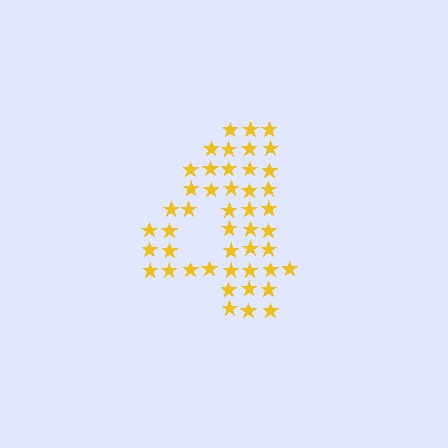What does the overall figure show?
The overall figure shows the digit 4.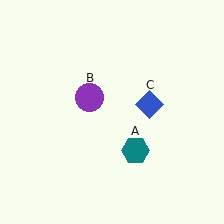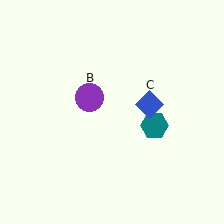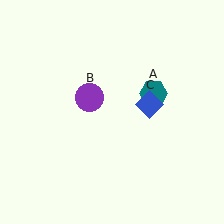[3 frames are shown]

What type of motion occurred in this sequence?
The teal hexagon (object A) rotated counterclockwise around the center of the scene.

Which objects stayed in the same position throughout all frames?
Purple circle (object B) and blue diamond (object C) remained stationary.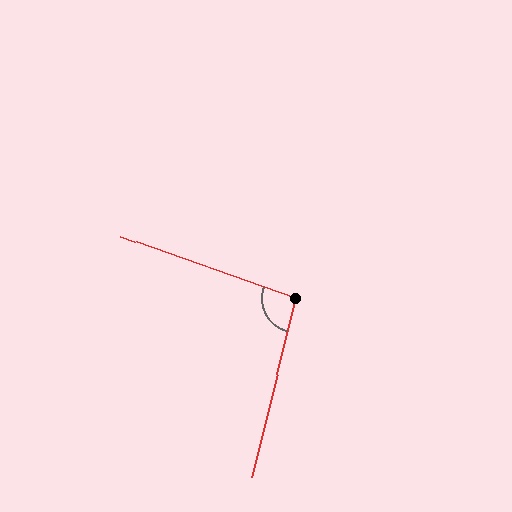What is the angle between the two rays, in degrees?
Approximately 96 degrees.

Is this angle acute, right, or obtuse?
It is obtuse.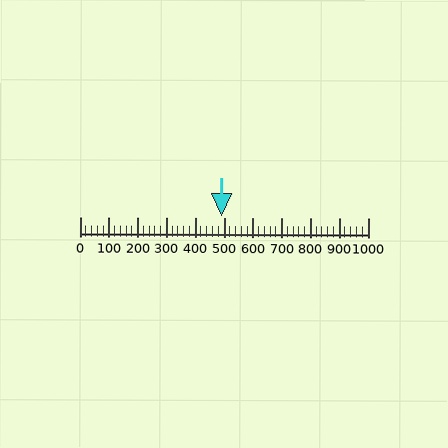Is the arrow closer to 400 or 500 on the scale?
The arrow is closer to 500.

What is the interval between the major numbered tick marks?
The major tick marks are spaced 100 units apart.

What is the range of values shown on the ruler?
The ruler shows values from 0 to 1000.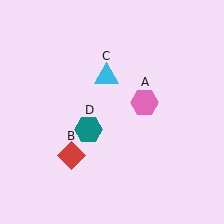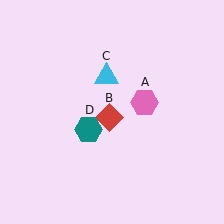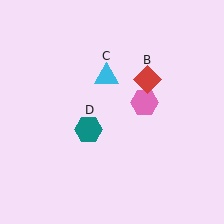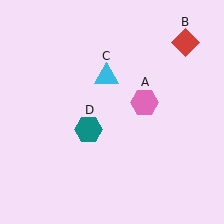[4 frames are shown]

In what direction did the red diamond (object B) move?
The red diamond (object B) moved up and to the right.